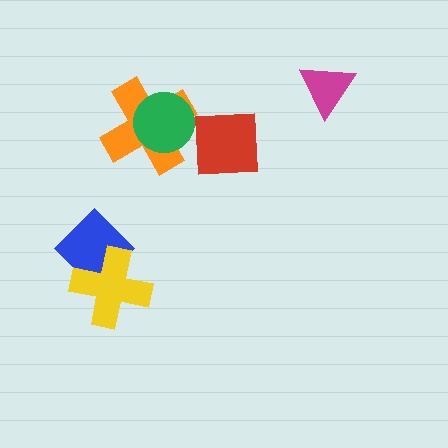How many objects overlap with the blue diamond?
1 object overlaps with the blue diamond.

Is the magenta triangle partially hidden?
No, no other shape covers it.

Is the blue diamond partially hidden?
Yes, it is partially covered by another shape.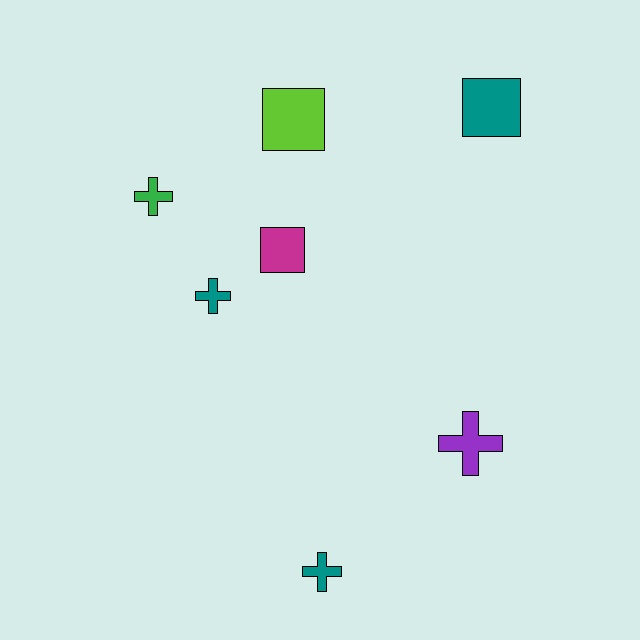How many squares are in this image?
There are 3 squares.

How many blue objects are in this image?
There are no blue objects.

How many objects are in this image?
There are 7 objects.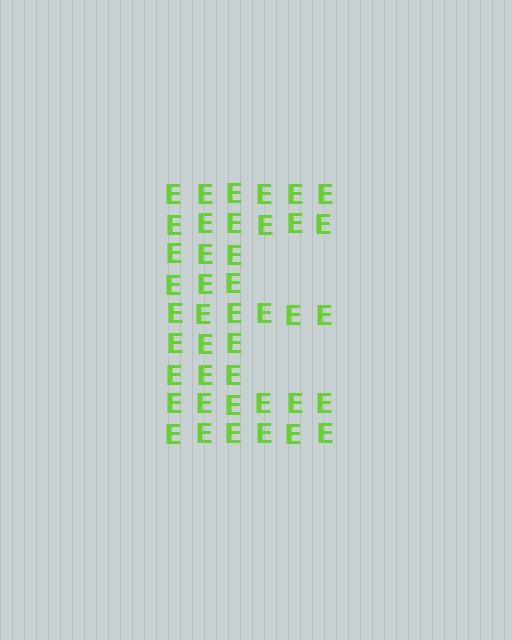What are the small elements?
The small elements are letter E's.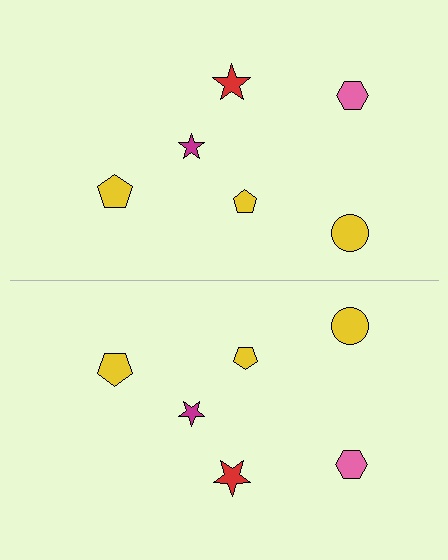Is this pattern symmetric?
Yes, this pattern has bilateral (reflection) symmetry.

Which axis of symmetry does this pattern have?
The pattern has a horizontal axis of symmetry running through the center of the image.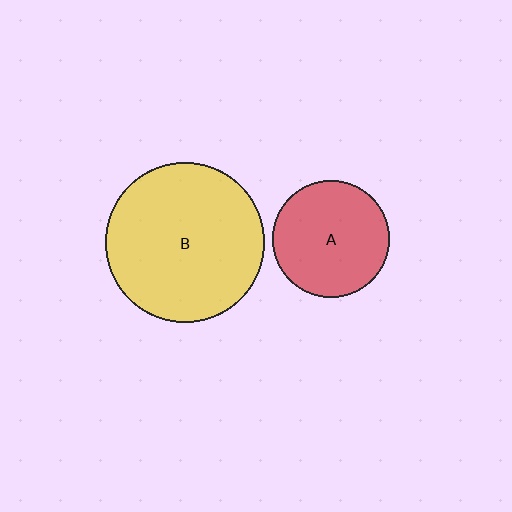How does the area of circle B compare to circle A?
Approximately 1.9 times.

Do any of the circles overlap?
No, none of the circles overlap.